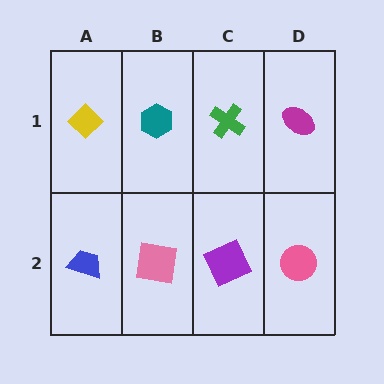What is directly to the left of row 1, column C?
A teal hexagon.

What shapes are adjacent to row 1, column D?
A pink circle (row 2, column D), a green cross (row 1, column C).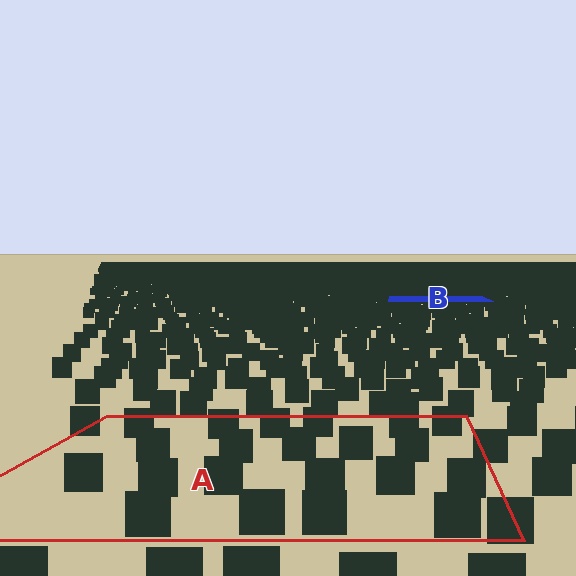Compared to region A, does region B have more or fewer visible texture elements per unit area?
Region B has more texture elements per unit area — they are packed more densely because it is farther away.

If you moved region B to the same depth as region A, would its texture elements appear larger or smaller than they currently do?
They would appear larger. At a closer depth, the same texture elements are projected at a bigger on-screen size.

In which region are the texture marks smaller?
The texture marks are smaller in region B, because it is farther away.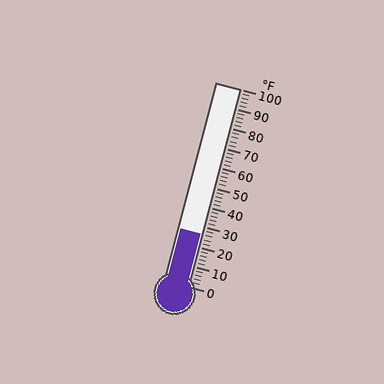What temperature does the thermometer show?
The thermometer shows approximately 26°F.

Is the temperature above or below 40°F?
The temperature is below 40°F.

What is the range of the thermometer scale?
The thermometer scale ranges from 0°F to 100°F.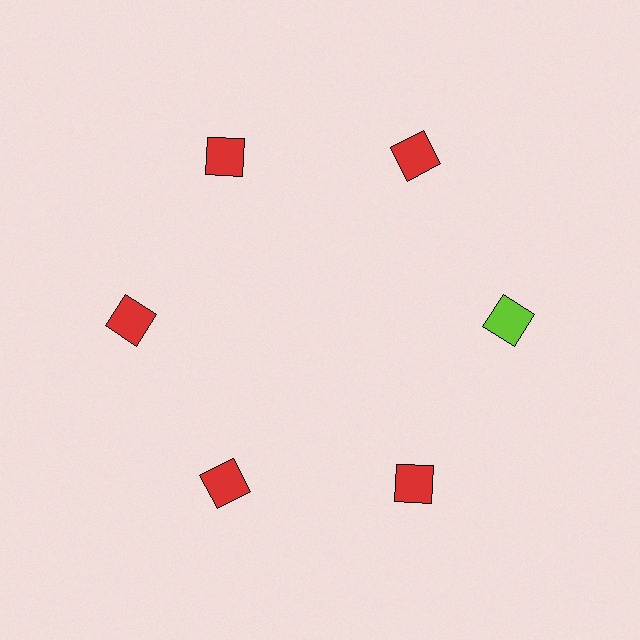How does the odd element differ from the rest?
It has a different color: lime instead of red.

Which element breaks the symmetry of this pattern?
The lime square at roughly the 3 o'clock position breaks the symmetry. All other shapes are red squares.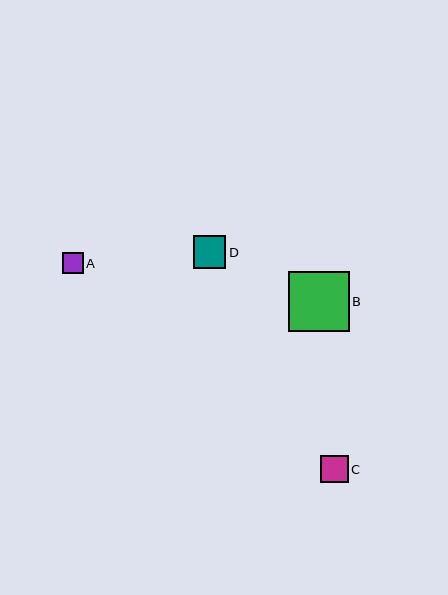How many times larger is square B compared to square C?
Square B is approximately 2.2 times the size of square C.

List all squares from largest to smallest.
From largest to smallest: B, D, C, A.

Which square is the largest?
Square B is the largest with a size of approximately 60 pixels.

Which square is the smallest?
Square A is the smallest with a size of approximately 21 pixels.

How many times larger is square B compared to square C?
Square B is approximately 2.2 times the size of square C.